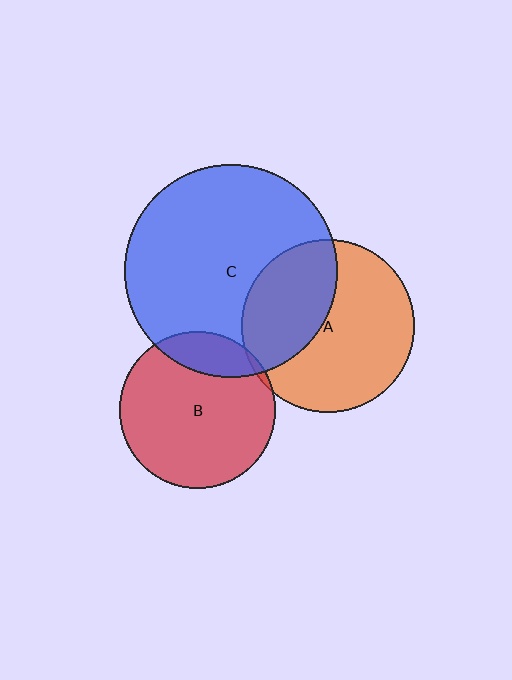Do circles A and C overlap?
Yes.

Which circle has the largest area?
Circle C (blue).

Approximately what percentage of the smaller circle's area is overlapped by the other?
Approximately 40%.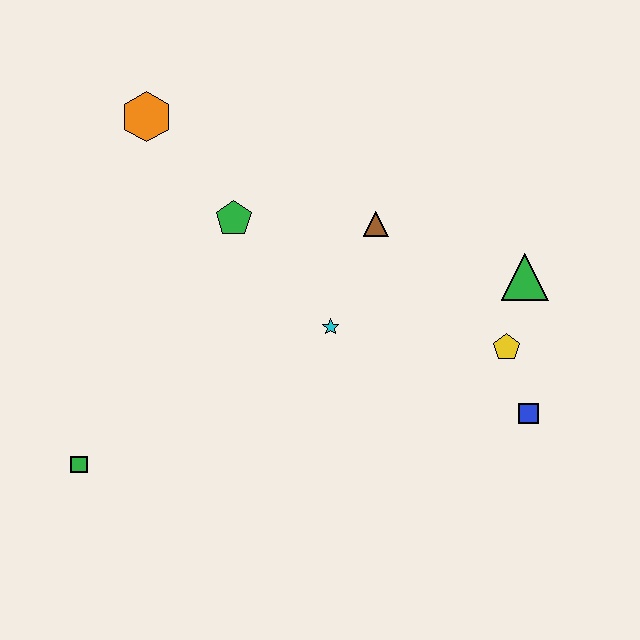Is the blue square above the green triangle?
No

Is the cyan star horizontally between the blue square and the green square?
Yes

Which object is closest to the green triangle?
The yellow pentagon is closest to the green triangle.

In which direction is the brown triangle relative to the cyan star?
The brown triangle is above the cyan star.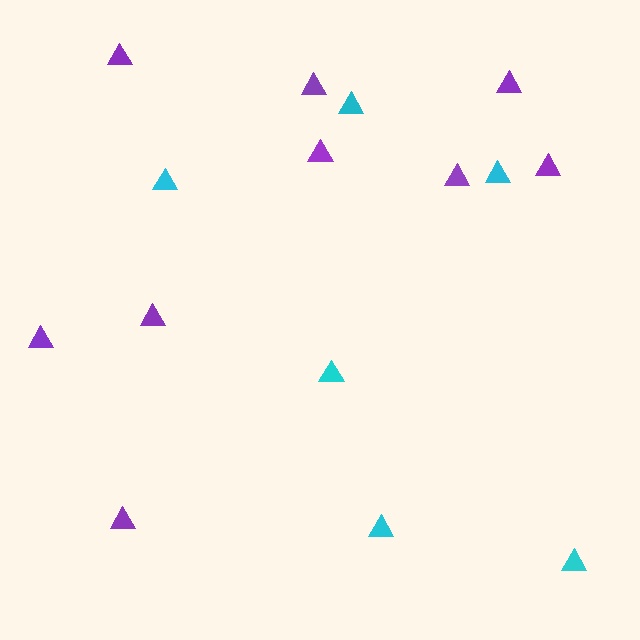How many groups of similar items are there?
There are 2 groups: one group of cyan triangles (6) and one group of purple triangles (9).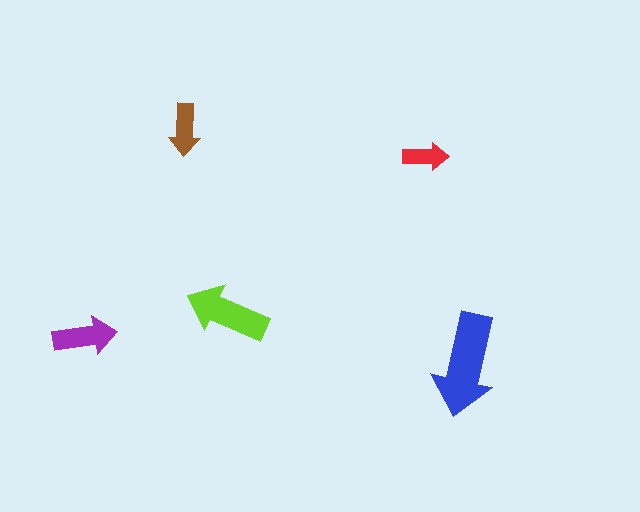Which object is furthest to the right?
The blue arrow is rightmost.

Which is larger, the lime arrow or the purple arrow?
The lime one.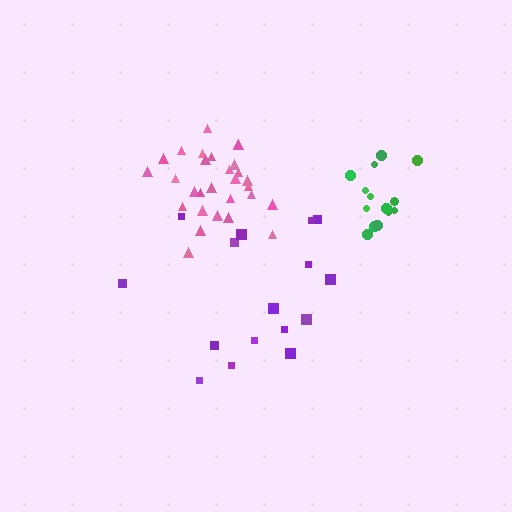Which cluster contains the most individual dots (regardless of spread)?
Pink (29).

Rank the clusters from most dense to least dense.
pink, green, purple.